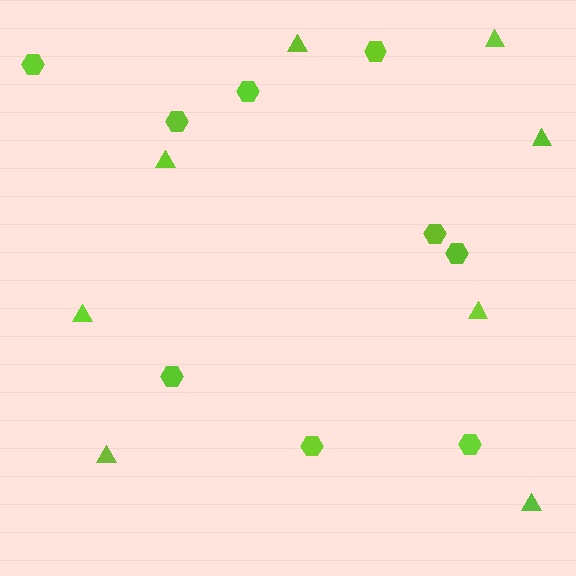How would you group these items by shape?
There are 2 groups: one group of triangles (8) and one group of hexagons (9).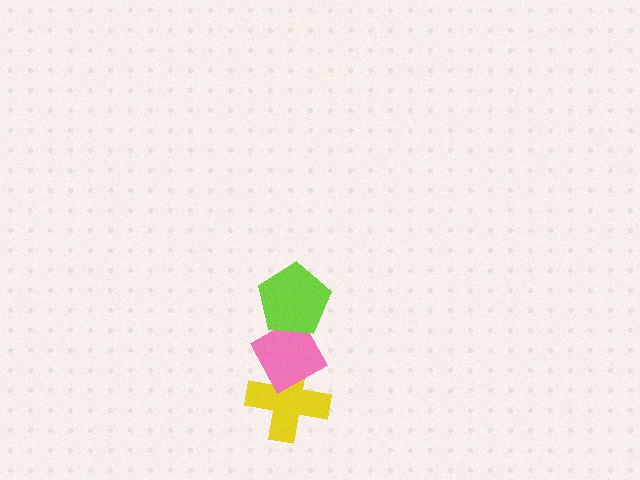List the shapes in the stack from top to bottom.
From top to bottom: the lime pentagon, the pink diamond, the yellow cross.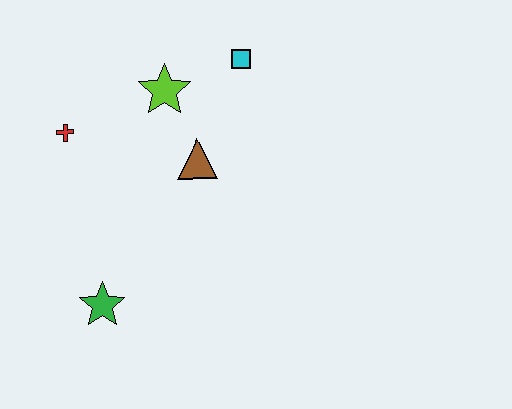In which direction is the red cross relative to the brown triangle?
The red cross is to the left of the brown triangle.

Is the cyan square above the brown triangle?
Yes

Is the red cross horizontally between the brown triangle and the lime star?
No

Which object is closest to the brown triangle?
The lime star is closest to the brown triangle.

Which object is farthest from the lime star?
The green star is farthest from the lime star.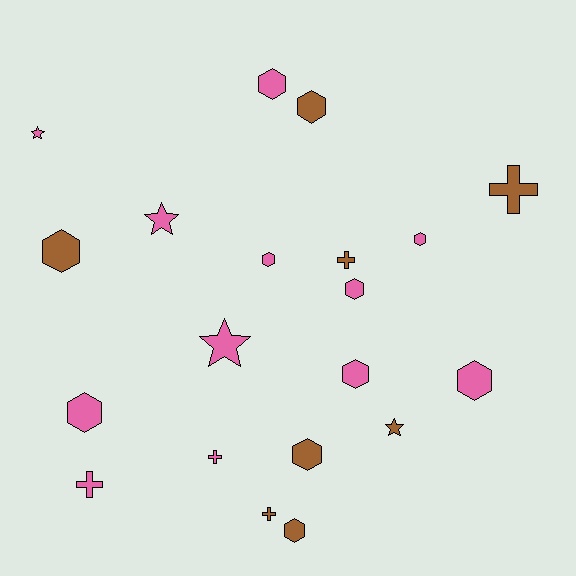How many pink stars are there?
There are 3 pink stars.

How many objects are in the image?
There are 20 objects.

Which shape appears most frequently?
Hexagon, with 11 objects.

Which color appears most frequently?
Pink, with 12 objects.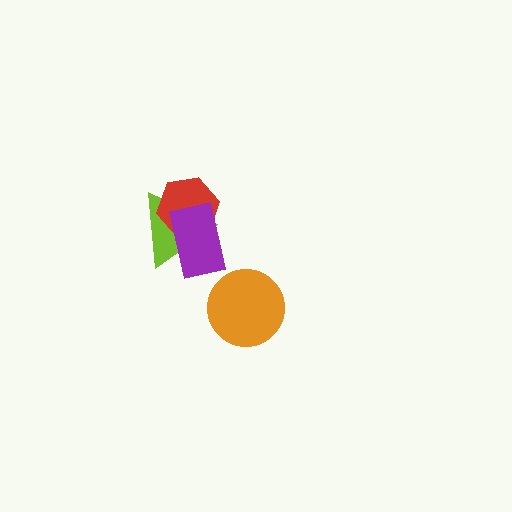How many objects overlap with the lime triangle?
2 objects overlap with the lime triangle.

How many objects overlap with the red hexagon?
2 objects overlap with the red hexagon.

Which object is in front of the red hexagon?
The purple rectangle is in front of the red hexagon.